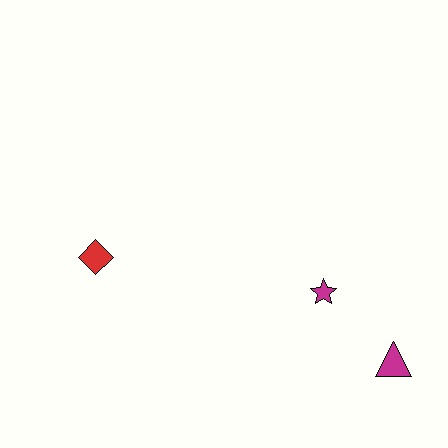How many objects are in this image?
There are 3 objects.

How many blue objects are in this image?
There are no blue objects.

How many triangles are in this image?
There is 1 triangle.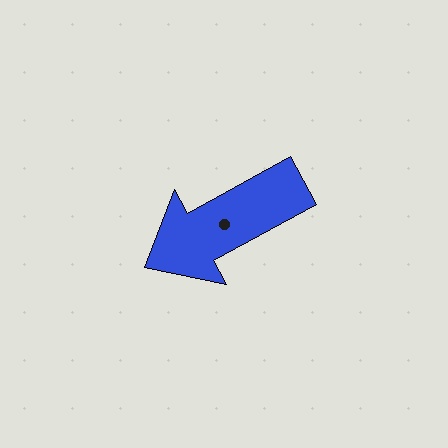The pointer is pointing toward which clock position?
Roughly 8 o'clock.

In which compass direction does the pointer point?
Southwest.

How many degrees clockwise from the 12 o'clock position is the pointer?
Approximately 241 degrees.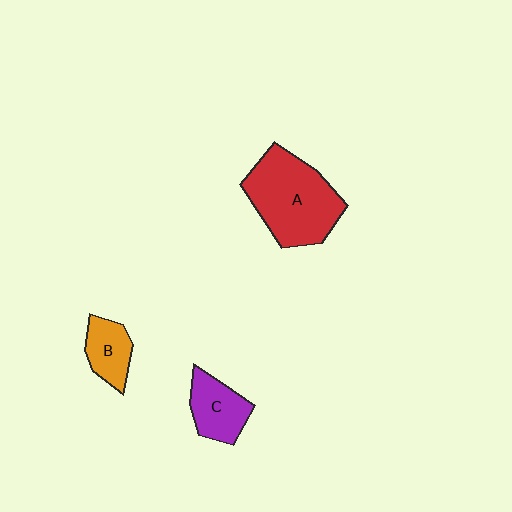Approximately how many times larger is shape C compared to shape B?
Approximately 1.2 times.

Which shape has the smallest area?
Shape B (orange).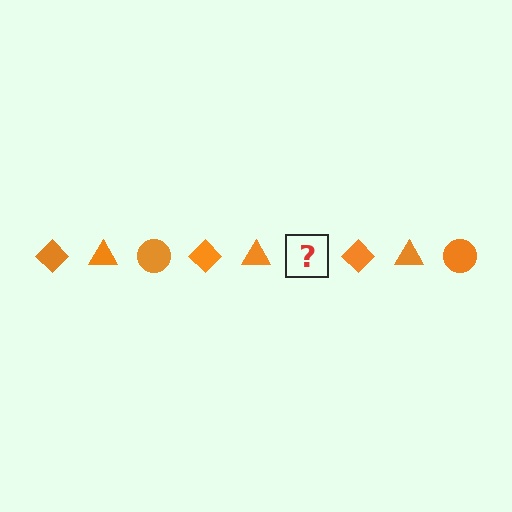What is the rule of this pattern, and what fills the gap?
The rule is that the pattern cycles through diamond, triangle, circle shapes in orange. The gap should be filled with an orange circle.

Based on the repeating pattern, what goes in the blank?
The blank should be an orange circle.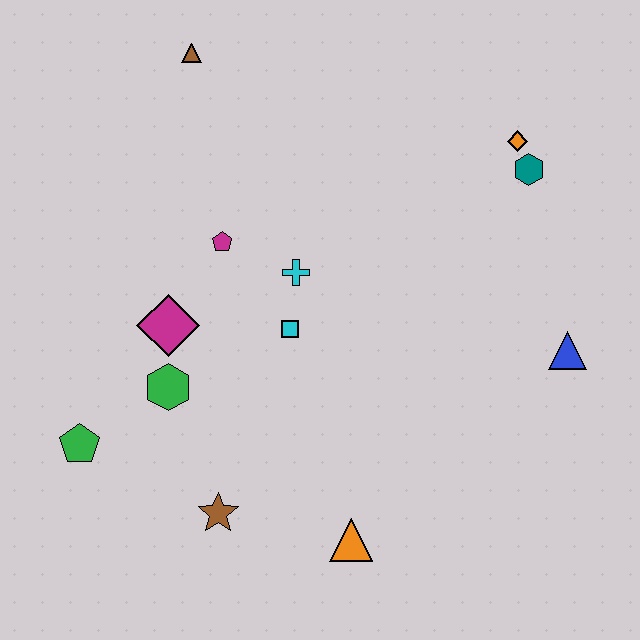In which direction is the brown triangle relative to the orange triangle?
The brown triangle is above the orange triangle.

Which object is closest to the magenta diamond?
The green hexagon is closest to the magenta diamond.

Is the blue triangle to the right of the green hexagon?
Yes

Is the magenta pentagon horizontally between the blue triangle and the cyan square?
No